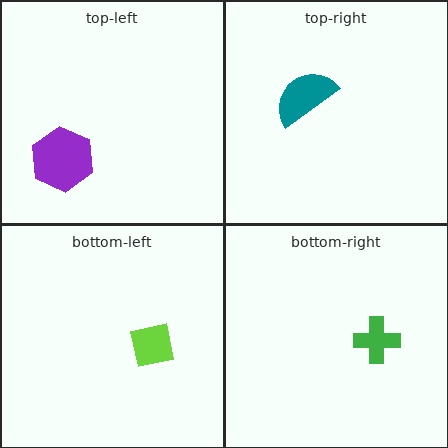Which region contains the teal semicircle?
The top-right region.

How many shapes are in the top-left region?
1.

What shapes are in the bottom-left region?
The lime square.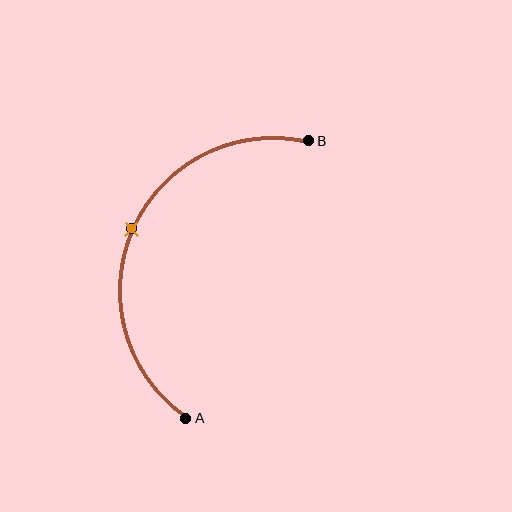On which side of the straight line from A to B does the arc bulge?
The arc bulges to the left of the straight line connecting A and B.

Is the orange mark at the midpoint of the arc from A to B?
Yes. The orange mark lies on the arc at equal arc-length from both A and B — it is the arc midpoint.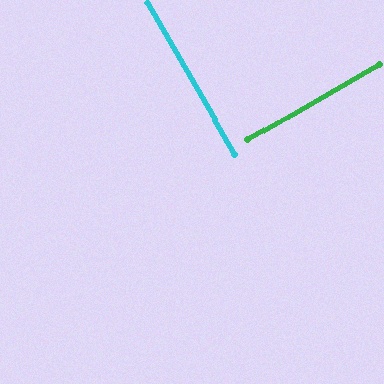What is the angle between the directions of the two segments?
Approximately 90 degrees.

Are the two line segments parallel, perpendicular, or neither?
Perpendicular — they meet at approximately 90°.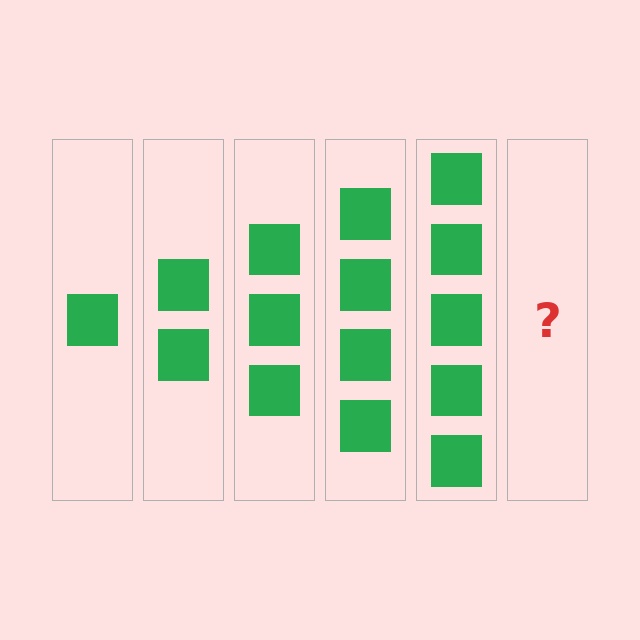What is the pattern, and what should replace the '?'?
The pattern is that each step adds one more square. The '?' should be 6 squares.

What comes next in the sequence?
The next element should be 6 squares.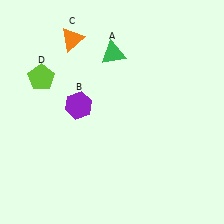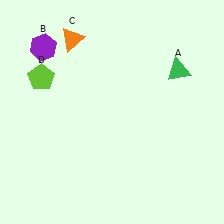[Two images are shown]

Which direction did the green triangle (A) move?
The green triangle (A) moved right.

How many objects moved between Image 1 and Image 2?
2 objects moved between the two images.